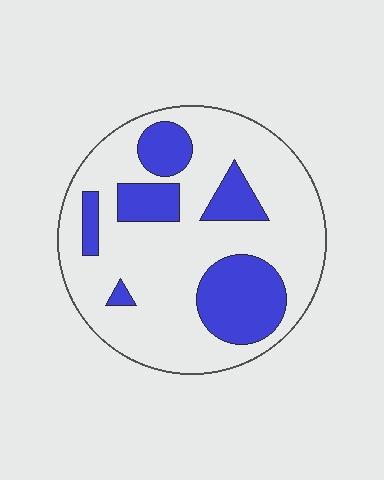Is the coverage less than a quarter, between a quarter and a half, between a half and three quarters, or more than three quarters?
Between a quarter and a half.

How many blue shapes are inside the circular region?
6.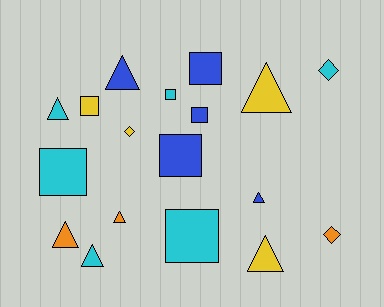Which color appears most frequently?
Cyan, with 6 objects.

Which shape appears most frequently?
Triangle, with 8 objects.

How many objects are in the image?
There are 18 objects.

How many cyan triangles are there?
There are 2 cyan triangles.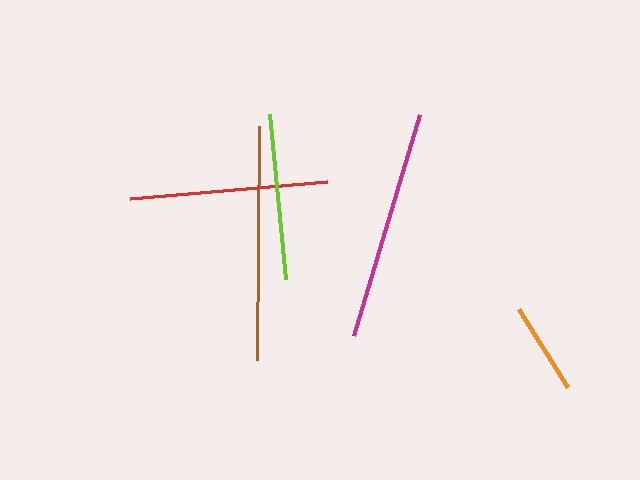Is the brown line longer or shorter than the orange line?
The brown line is longer than the orange line.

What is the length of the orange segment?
The orange segment is approximately 92 pixels long.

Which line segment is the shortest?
The orange line is the shortest at approximately 92 pixels.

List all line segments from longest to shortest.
From longest to shortest: brown, magenta, red, lime, orange.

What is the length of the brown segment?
The brown segment is approximately 233 pixels long.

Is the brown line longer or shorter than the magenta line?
The brown line is longer than the magenta line.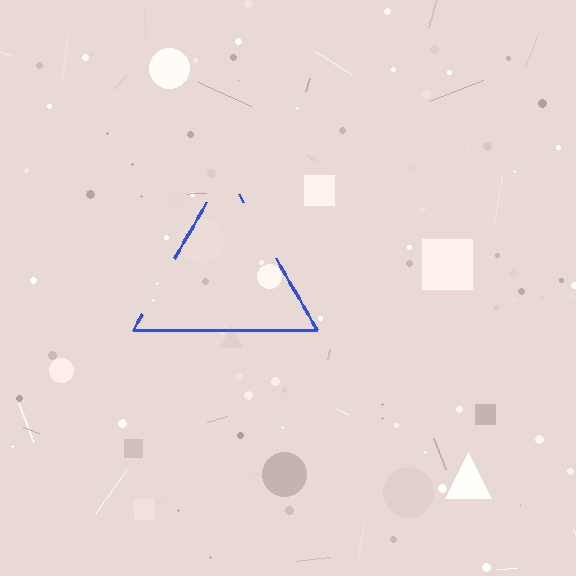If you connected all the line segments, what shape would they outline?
They would outline a triangle.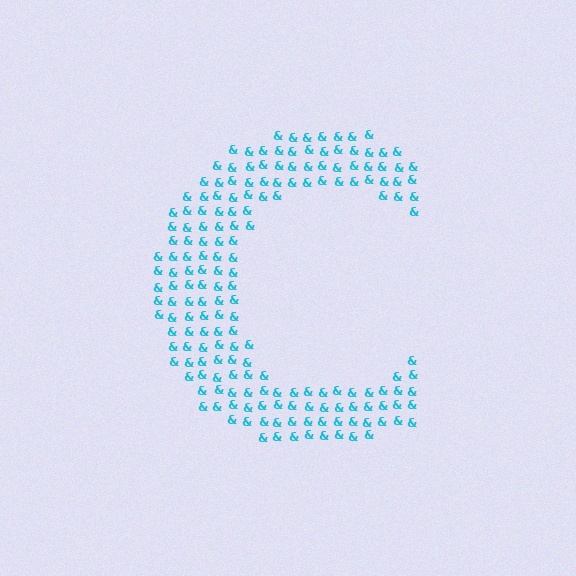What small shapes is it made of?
It is made of small ampersands.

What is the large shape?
The large shape is the letter C.